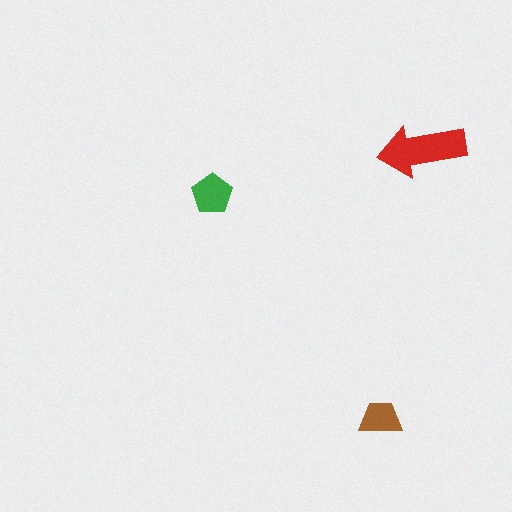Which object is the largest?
The red arrow.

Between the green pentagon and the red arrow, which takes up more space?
The red arrow.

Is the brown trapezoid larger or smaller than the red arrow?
Smaller.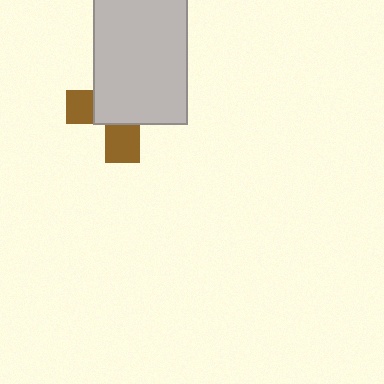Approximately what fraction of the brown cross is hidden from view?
Roughly 66% of the brown cross is hidden behind the light gray rectangle.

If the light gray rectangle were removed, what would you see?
You would see the complete brown cross.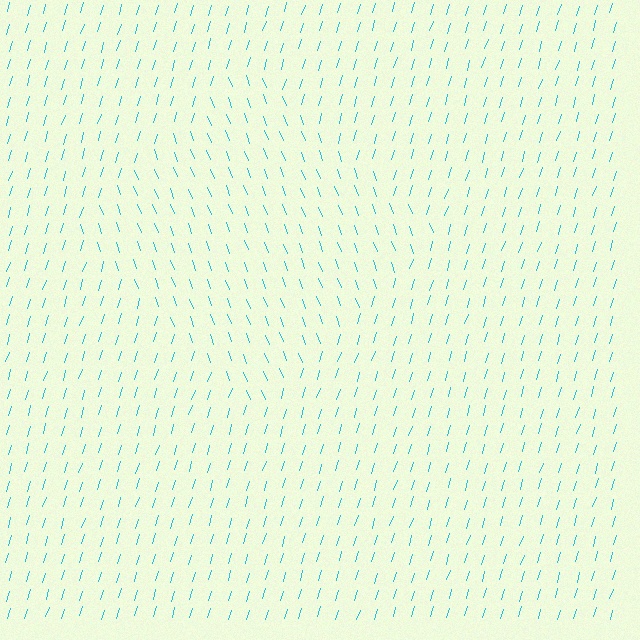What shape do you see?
I see a diamond.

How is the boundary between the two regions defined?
The boundary is defined purely by a change in line orientation (approximately 38 degrees difference). All lines are the same color and thickness.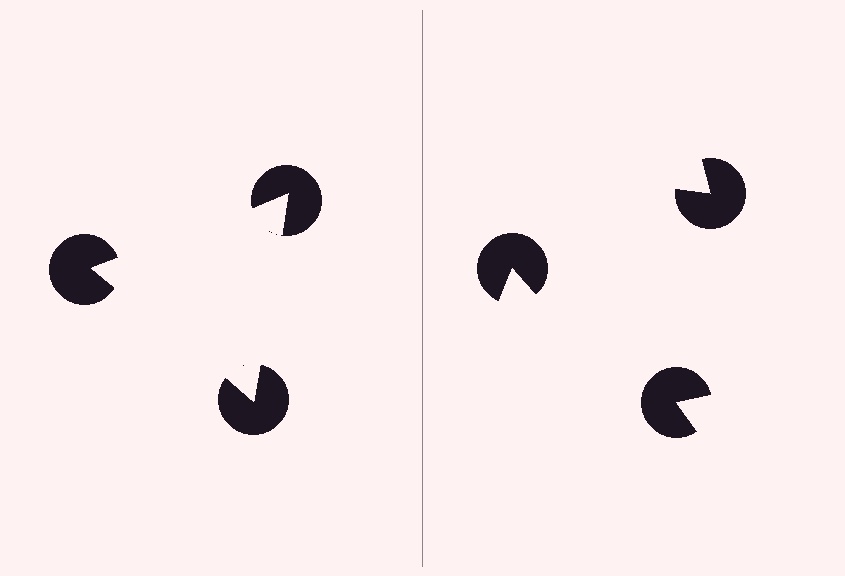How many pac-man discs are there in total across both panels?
6 — 3 on each side.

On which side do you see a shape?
An illusory triangle appears on the left side. On the right side the wedge cuts are rotated, so no coherent shape forms.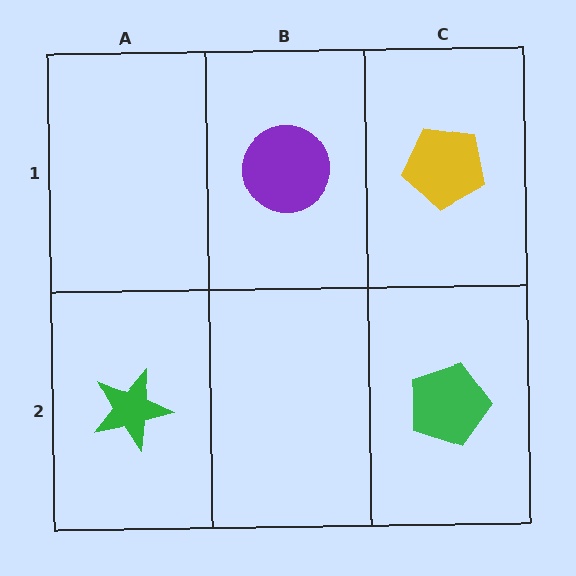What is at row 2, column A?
A green star.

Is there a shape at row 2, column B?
No, that cell is empty.